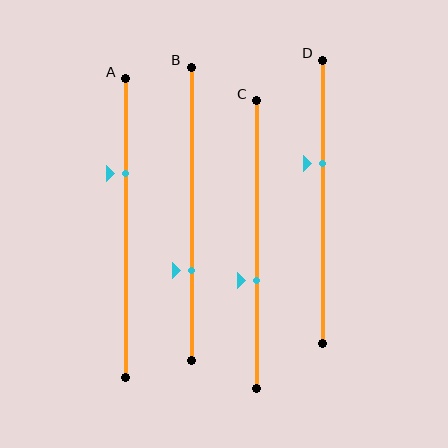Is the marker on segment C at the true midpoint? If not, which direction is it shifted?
No, the marker on segment C is shifted downward by about 12% of the segment length.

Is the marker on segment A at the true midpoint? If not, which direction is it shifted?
No, the marker on segment A is shifted upward by about 18% of the segment length.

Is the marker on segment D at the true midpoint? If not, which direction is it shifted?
No, the marker on segment D is shifted upward by about 14% of the segment length.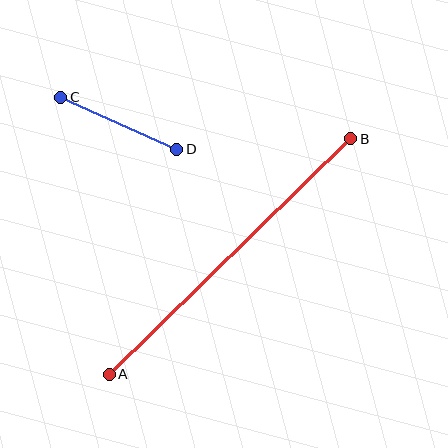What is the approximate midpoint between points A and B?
The midpoint is at approximately (230, 257) pixels.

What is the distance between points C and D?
The distance is approximately 127 pixels.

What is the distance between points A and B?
The distance is approximately 337 pixels.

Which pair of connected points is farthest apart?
Points A and B are farthest apart.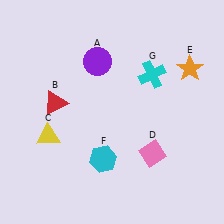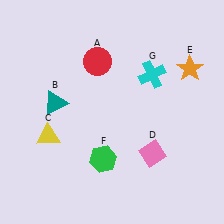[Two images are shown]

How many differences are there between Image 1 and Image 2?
There are 3 differences between the two images.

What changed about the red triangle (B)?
In Image 1, B is red. In Image 2, it changed to teal.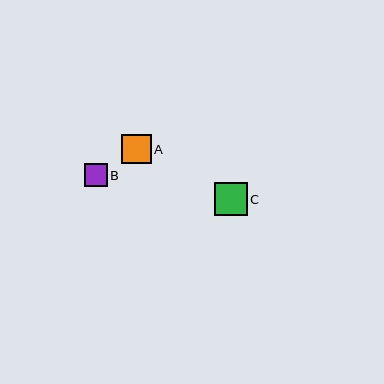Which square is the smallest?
Square B is the smallest with a size of approximately 23 pixels.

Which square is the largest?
Square C is the largest with a size of approximately 33 pixels.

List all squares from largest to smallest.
From largest to smallest: C, A, B.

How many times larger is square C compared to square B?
Square C is approximately 1.5 times the size of square B.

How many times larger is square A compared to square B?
Square A is approximately 1.3 times the size of square B.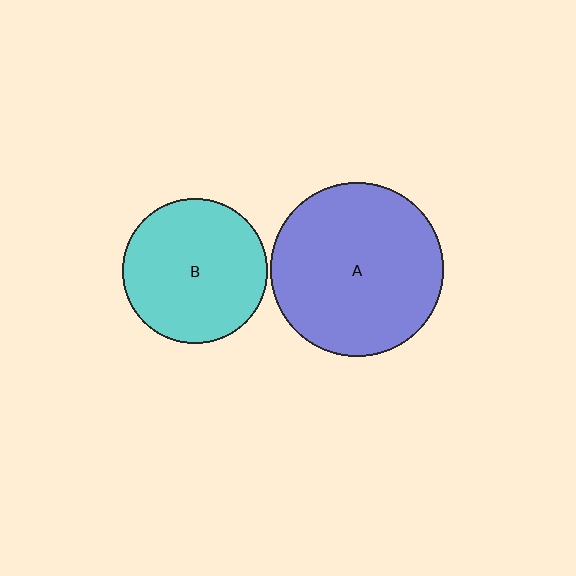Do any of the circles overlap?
No, none of the circles overlap.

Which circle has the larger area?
Circle A (blue).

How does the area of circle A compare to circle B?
Approximately 1.4 times.